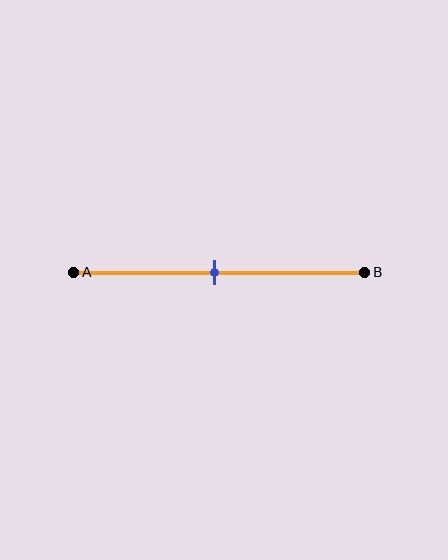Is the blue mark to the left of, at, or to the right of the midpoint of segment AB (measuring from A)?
The blue mark is approximately at the midpoint of segment AB.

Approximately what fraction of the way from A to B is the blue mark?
The blue mark is approximately 50% of the way from A to B.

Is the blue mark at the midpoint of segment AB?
Yes, the mark is approximately at the midpoint.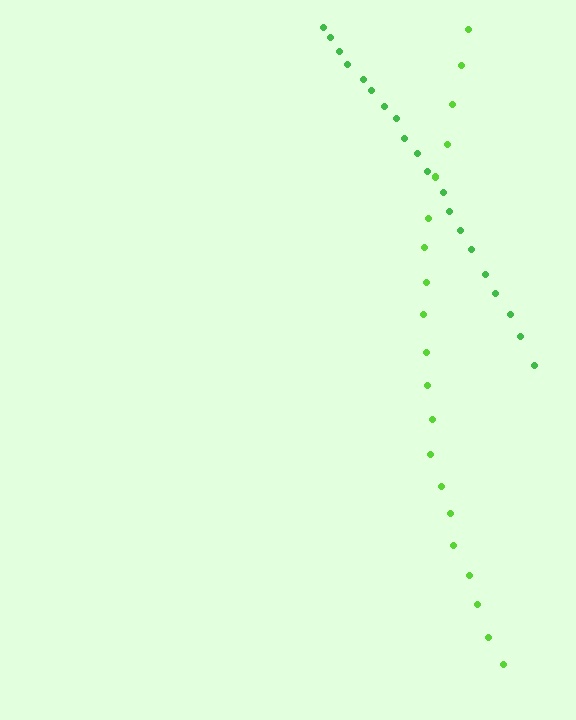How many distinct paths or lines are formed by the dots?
There are 2 distinct paths.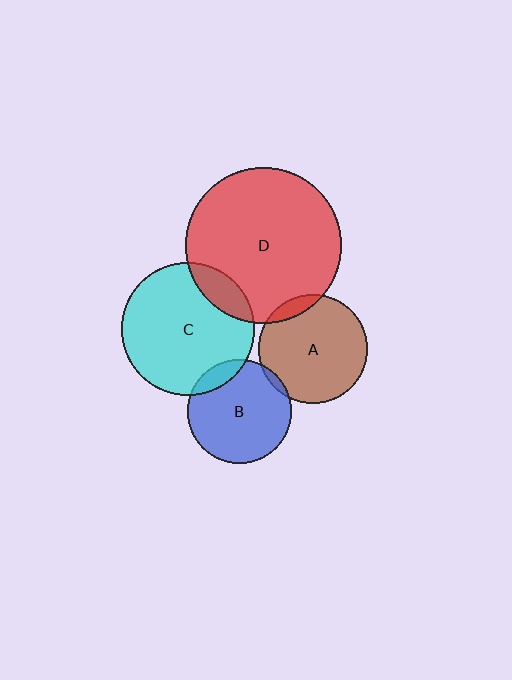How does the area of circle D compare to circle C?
Approximately 1.4 times.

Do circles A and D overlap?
Yes.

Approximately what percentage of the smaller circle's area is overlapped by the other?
Approximately 10%.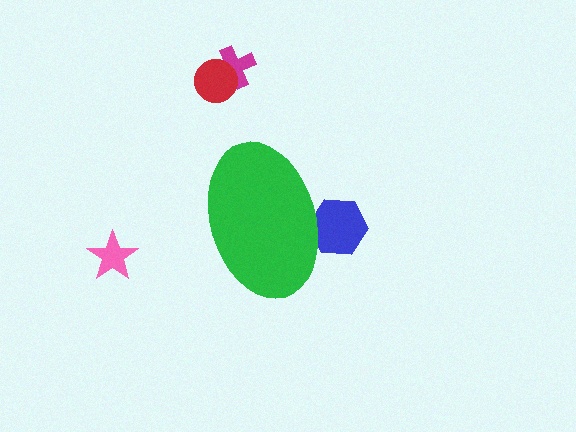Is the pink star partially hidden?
No, the pink star is fully visible.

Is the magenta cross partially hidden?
No, the magenta cross is fully visible.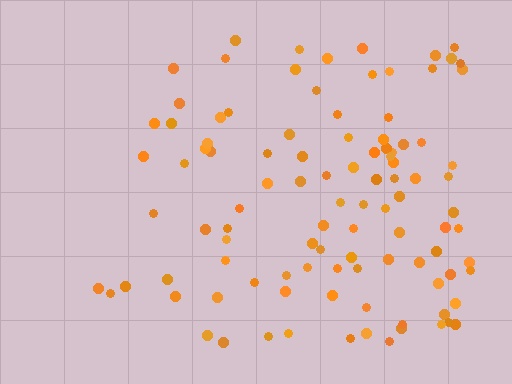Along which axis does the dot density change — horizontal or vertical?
Horizontal.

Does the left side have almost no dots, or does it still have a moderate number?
Still a moderate number, just noticeably fewer than the right.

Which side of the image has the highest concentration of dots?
The right.